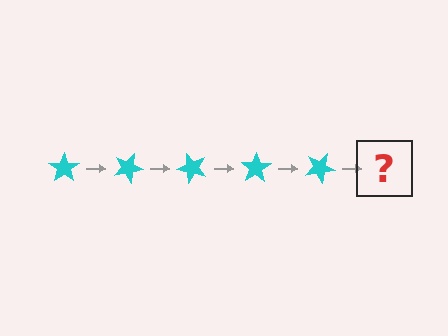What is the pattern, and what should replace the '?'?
The pattern is that the star rotates 25 degrees each step. The '?' should be a cyan star rotated 125 degrees.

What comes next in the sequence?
The next element should be a cyan star rotated 125 degrees.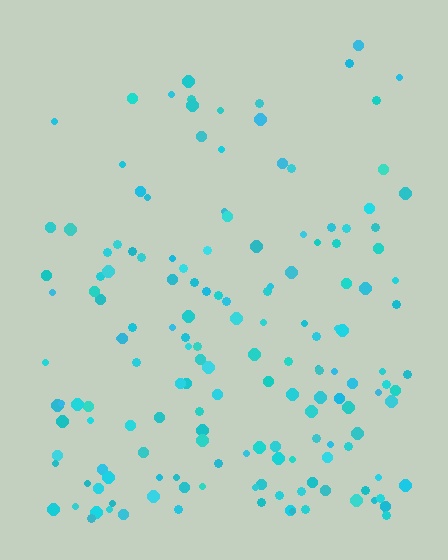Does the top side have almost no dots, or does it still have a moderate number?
Still a moderate number, just noticeably fewer than the bottom.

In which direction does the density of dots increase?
From top to bottom, with the bottom side densest.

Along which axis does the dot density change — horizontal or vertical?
Vertical.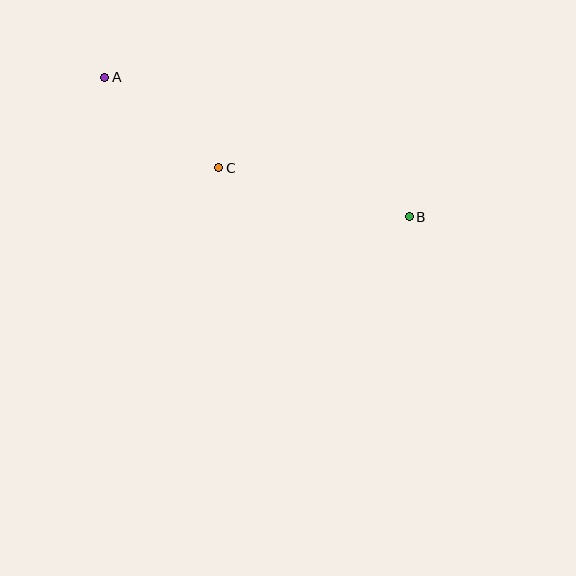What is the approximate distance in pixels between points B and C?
The distance between B and C is approximately 197 pixels.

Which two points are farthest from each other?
Points A and B are farthest from each other.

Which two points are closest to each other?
Points A and C are closest to each other.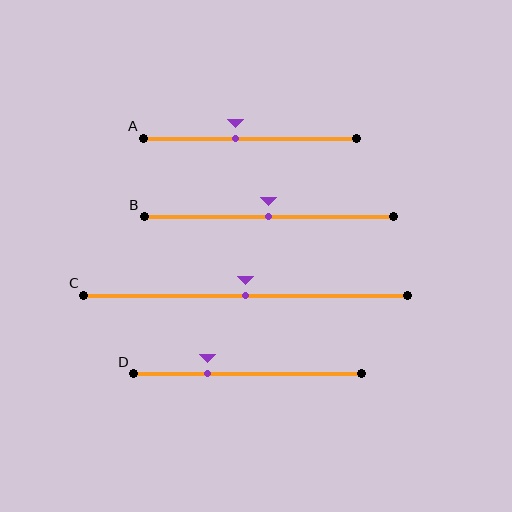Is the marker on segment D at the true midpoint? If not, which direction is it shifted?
No, the marker on segment D is shifted to the left by about 17% of the segment length.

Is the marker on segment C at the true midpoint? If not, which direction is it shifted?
Yes, the marker on segment C is at the true midpoint.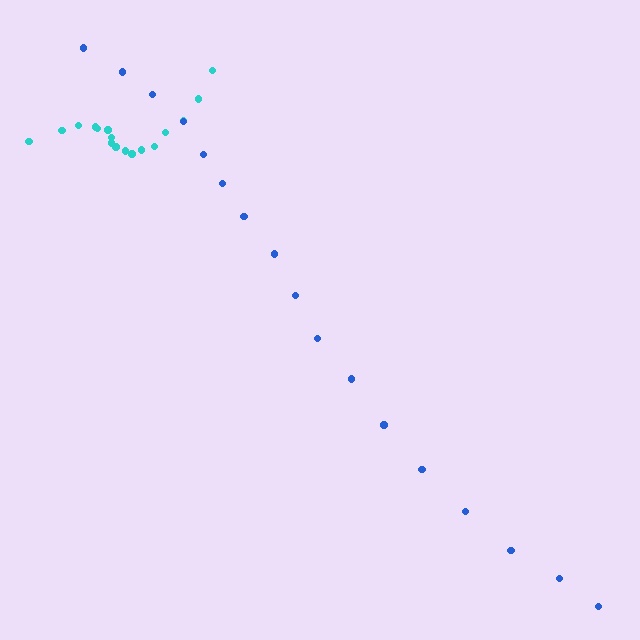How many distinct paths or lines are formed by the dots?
There are 2 distinct paths.